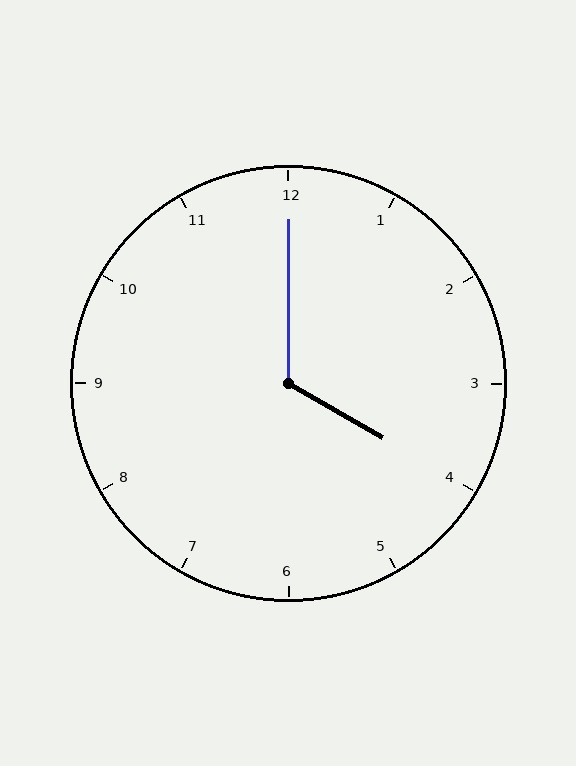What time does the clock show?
4:00.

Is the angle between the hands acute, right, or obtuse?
It is obtuse.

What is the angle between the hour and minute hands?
Approximately 120 degrees.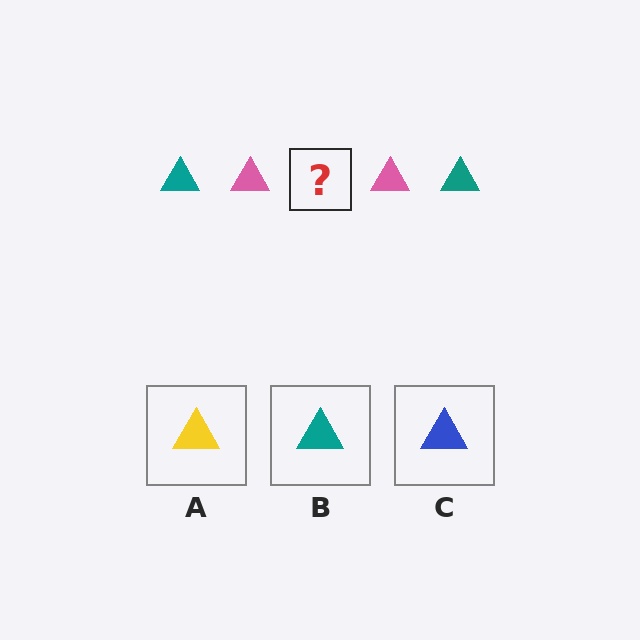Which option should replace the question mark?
Option B.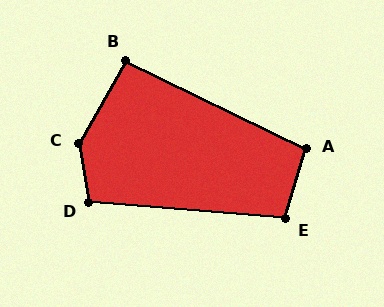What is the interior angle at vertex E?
Approximately 101 degrees (obtuse).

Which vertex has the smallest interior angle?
B, at approximately 94 degrees.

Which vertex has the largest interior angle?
C, at approximately 140 degrees.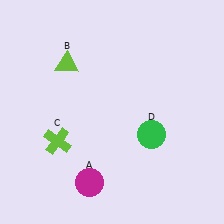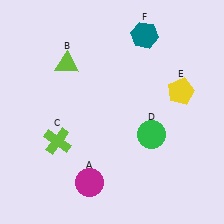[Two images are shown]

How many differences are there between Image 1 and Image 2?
There are 2 differences between the two images.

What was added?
A yellow pentagon (E), a teal hexagon (F) were added in Image 2.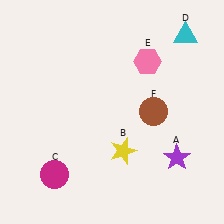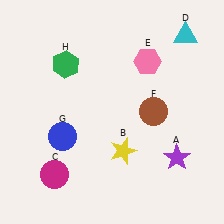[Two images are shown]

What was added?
A blue circle (G), a green hexagon (H) were added in Image 2.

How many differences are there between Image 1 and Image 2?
There are 2 differences between the two images.